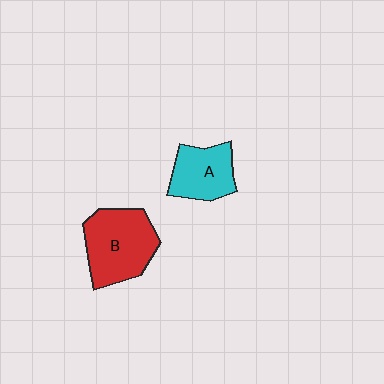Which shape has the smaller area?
Shape A (cyan).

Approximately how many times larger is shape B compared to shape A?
Approximately 1.5 times.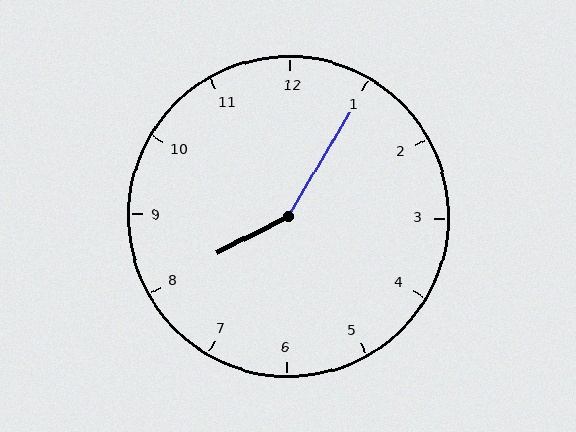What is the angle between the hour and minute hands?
Approximately 148 degrees.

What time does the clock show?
8:05.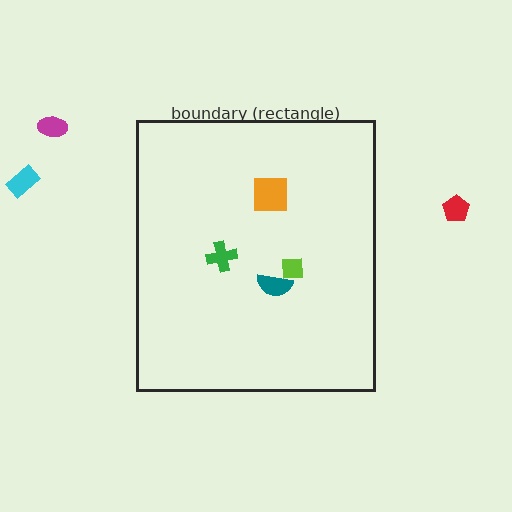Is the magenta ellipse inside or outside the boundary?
Outside.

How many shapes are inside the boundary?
4 inside, 3 outside.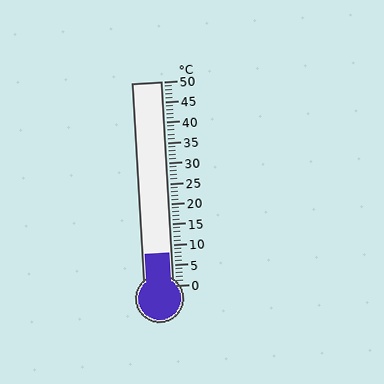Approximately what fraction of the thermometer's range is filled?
The thermometer is filled to approximately 15% of its range.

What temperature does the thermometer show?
The thermometer shows approximately 8°C.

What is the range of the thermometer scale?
The thermometer scale ranges from 0°C to 50°C.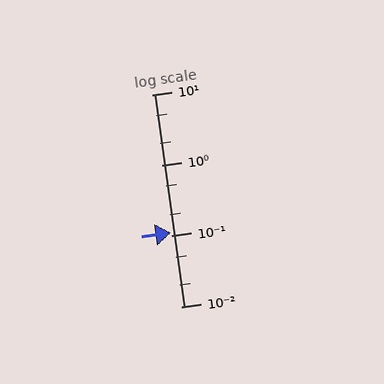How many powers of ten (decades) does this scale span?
The scale spans 3 decades, from 0.01 to 10.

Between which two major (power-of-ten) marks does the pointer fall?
The pointer is between 0.1 and 1.